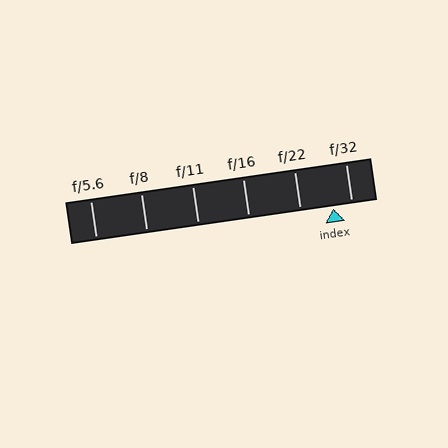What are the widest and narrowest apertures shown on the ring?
The widest aperture shown is f/5.6 and the narrowest is f/32.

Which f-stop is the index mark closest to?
The index mark is closest to f/32.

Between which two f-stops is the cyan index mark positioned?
The index mark is between f/22 and f/32.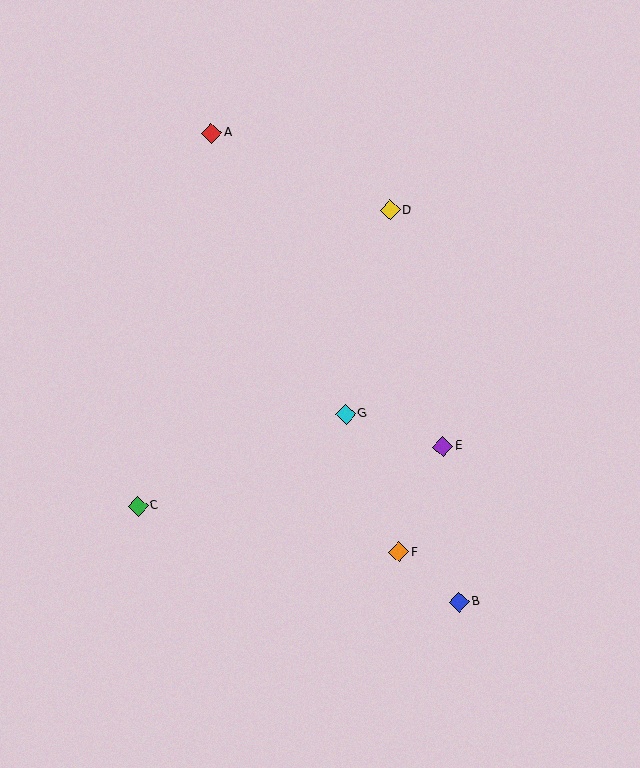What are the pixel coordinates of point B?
Point B is at (459, 602).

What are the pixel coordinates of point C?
Point C is at (138, 506).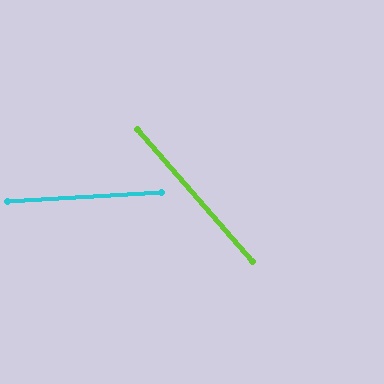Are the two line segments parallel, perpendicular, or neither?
Neither parallel nor perpendicular — they differ by about 52°.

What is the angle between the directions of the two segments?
Approximately 52 degrees.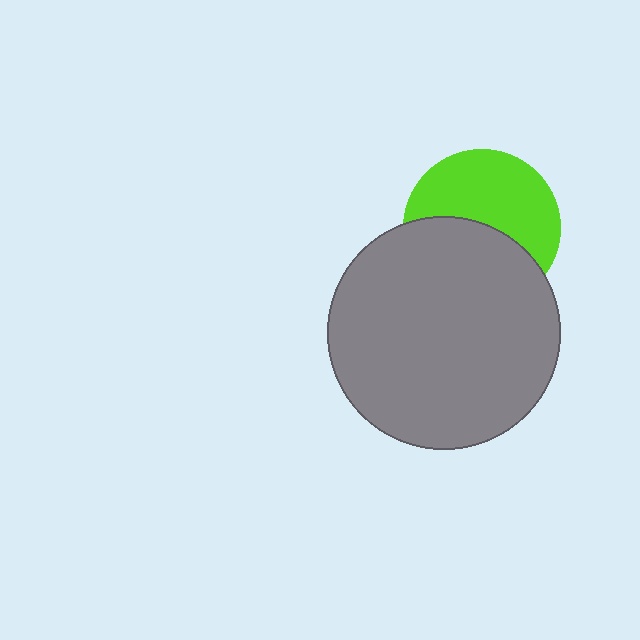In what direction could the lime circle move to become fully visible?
The lime circle could move up. That would shift it out from behind the gray circle entirely.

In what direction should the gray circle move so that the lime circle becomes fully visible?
The gray circle should move down. That is the shortest direction to clear the overlap and leave the lime circle fully visible.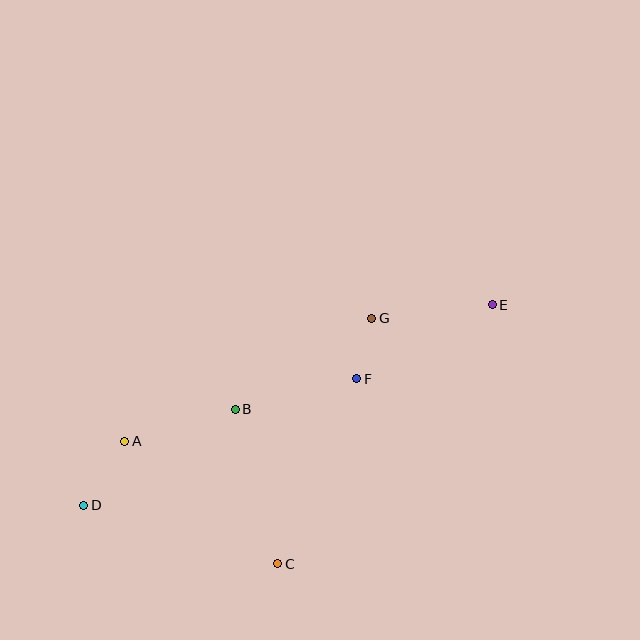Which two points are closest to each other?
Points F and G are closest to each other.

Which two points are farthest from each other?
Points D and E are farthest from each other.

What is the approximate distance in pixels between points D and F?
The distance between D and F is approximately 301 pixels.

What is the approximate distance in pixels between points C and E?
The distance between C and E is approximately 337 pixels.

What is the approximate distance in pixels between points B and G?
The distance between B and G is approximately 164 pixels.